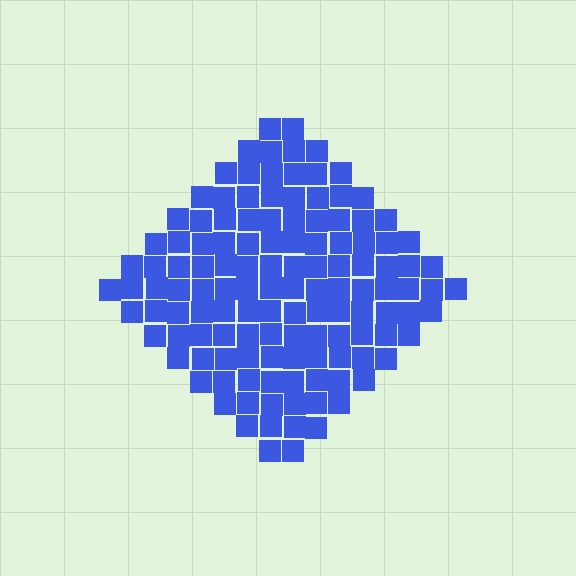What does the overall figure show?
The overall figure shows a diamond.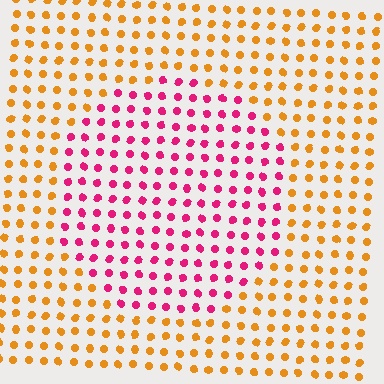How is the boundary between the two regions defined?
The boundary is defined purely by a slight shift in hue (about 64 degrees). Spacing, size, and orientation are identical on both sides.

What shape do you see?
I see a circle.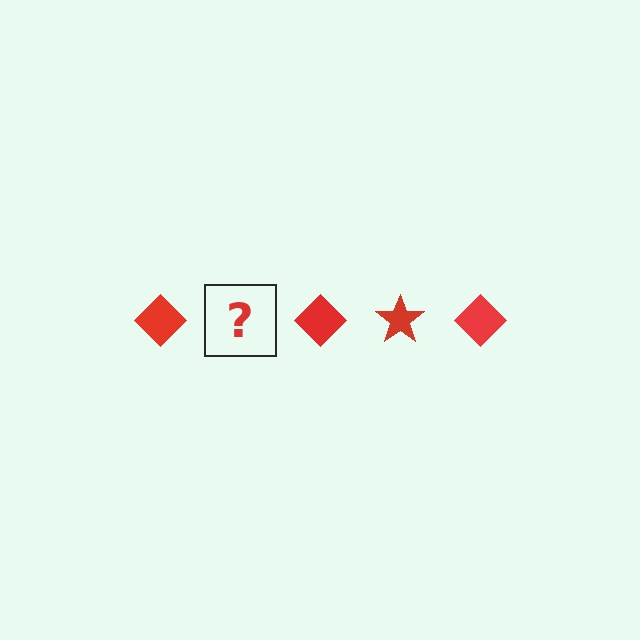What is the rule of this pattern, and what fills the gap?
The rule is that the pattern cycles through diamond, star shapes in red. The gap should be filled with a red star.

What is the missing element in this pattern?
The missing element is a red star.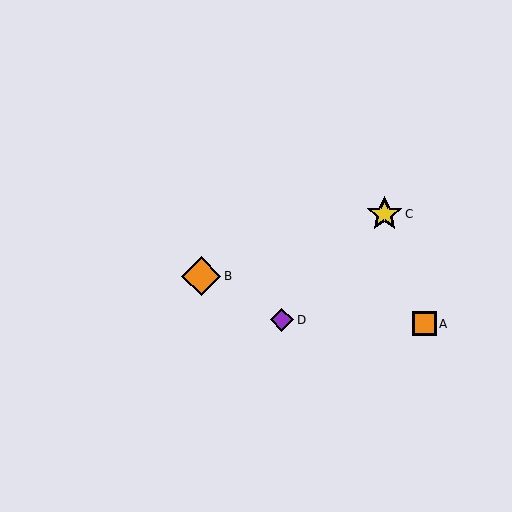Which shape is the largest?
The orange diamond (labeled B) is the largest.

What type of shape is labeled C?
Shape C is a yellow star.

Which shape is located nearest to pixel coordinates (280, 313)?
The purple diamond (labeled D) at (282, 320) is nearest to that location.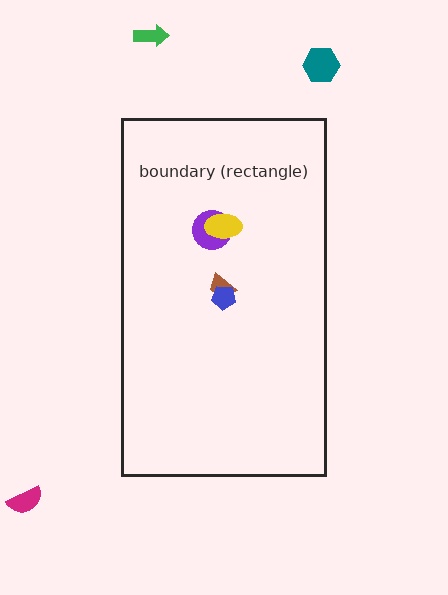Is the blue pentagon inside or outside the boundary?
Inside.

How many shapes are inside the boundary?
4 inside, 3 outside.